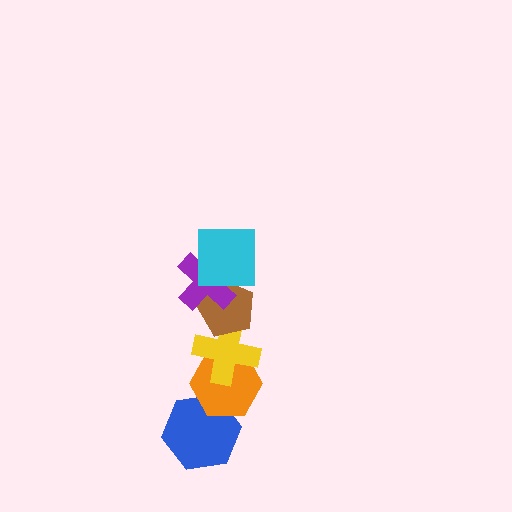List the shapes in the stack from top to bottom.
From top to bottom: the cyan square, the purple cross, the brown pentagon, the yellow cross, the orange hexagon, the blue hexagon.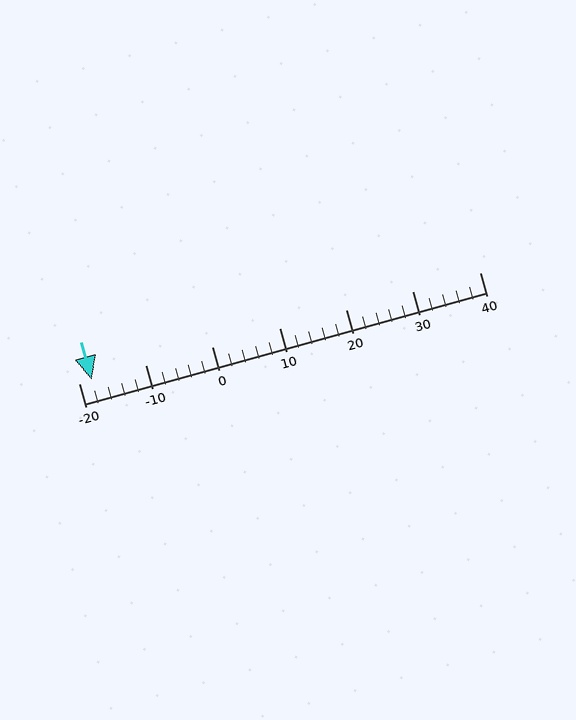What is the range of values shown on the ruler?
The ruler shows values from -20 to 40.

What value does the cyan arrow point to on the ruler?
The cyan arrow points to approximately -18.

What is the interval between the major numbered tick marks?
The major tick marks are spaced 10 units apart.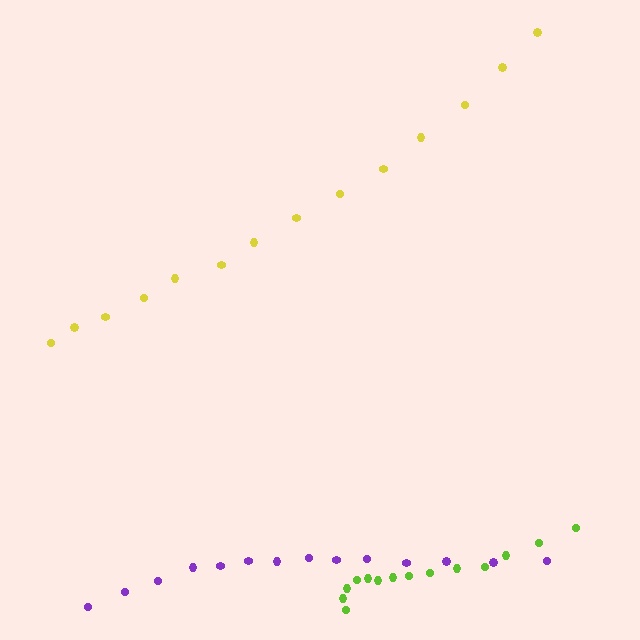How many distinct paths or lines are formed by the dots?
There are 3 distinct paths.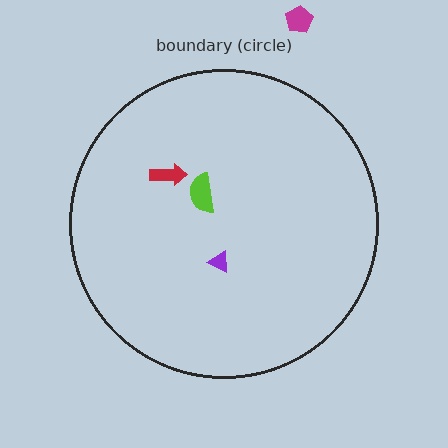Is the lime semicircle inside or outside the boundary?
Inside.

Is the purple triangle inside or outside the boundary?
Inside.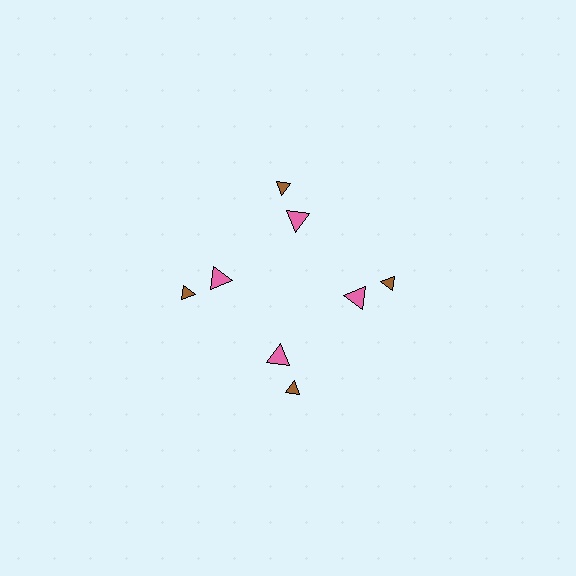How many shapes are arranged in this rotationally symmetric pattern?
There are 8 shapes, arranged in 4 groups of 2.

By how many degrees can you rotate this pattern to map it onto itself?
The pattern maps onto itself every 90 degrees of rotation.